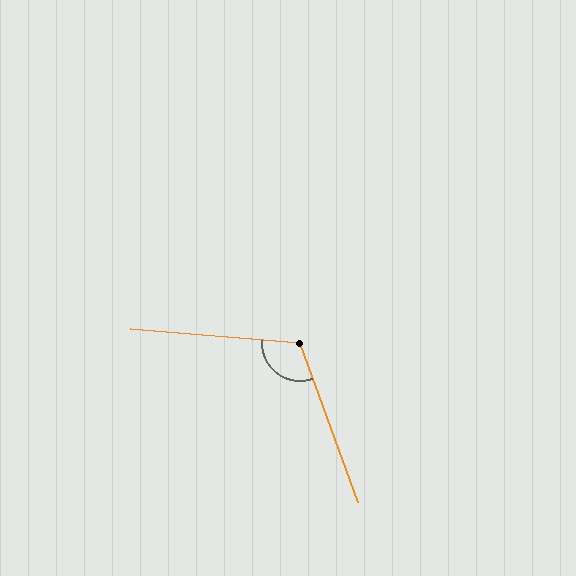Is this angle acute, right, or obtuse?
It is obtuse.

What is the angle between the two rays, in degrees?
Approximately 114 degrees.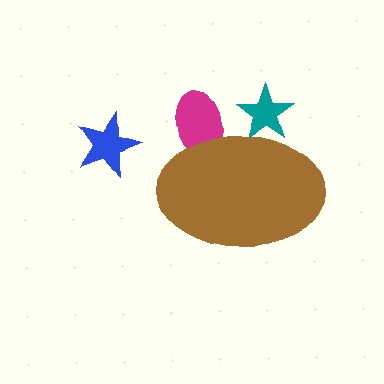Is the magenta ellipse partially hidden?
Yes, the magenta ellipse is partially hidden behind the brown ellipse.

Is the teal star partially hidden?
Yes, the teal star is partially hidden behind the brown ellipse.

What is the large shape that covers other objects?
A brown ellipse.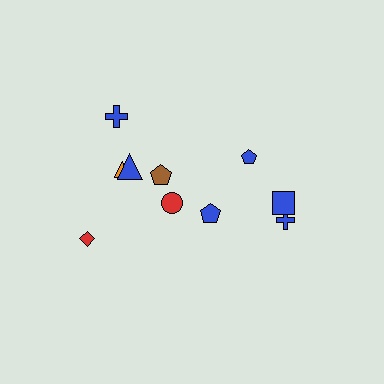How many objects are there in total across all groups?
There are 10 objects.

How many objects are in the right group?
There are 4 objects.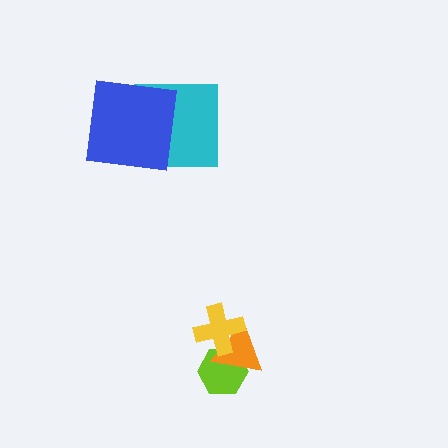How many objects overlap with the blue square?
1 object overlaps with the blue square.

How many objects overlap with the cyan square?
1 object overlaps with the cyan square.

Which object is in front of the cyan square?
The blue square is in front of the cyan square.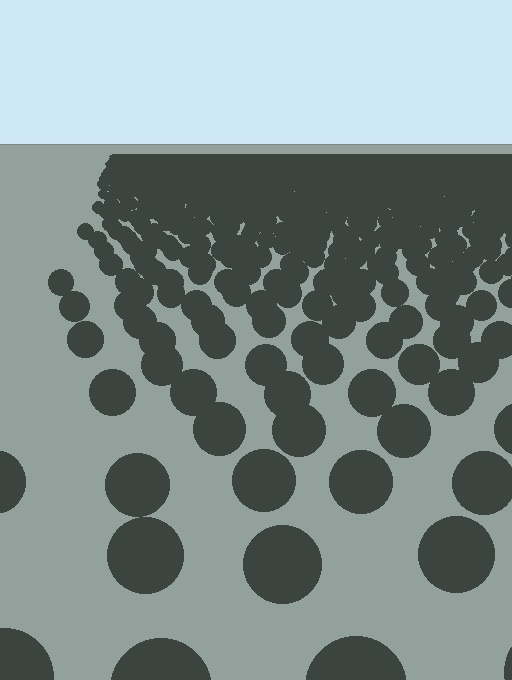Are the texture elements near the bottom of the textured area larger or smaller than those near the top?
Larger. Near the bottom, elements are closer to the viewer and appear at a bigger on-screen size.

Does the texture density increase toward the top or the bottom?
Density increases toward the top.